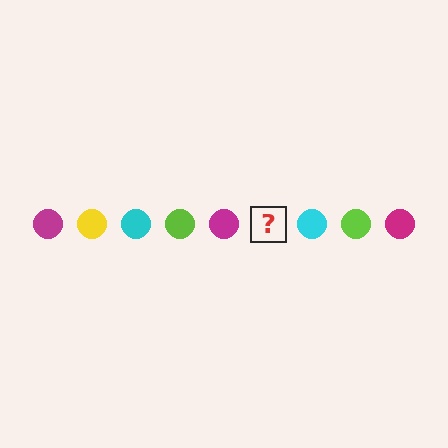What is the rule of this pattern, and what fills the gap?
The rule is that the pattern cycles through magenta, yellow, cyan, lime circles. The gap should be filled with a yellow circle.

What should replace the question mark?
The question mark should be replaced with a yellow circle.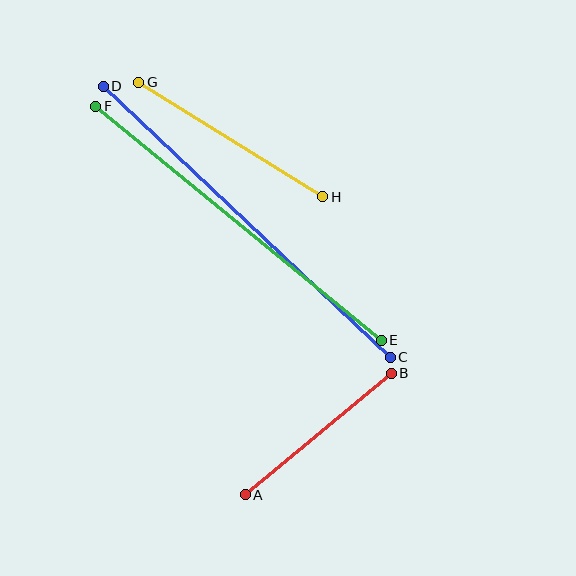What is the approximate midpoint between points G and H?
The midpoint is at approximately (231, 140) pixels.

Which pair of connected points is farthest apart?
Points C and D are farthest apart.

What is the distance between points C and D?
The distance is approximately 395 pixels.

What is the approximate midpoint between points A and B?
The midpoint is at approximately (318, 434) pixels.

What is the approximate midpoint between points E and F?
The midpoint is at approximately (238, 223) pixels.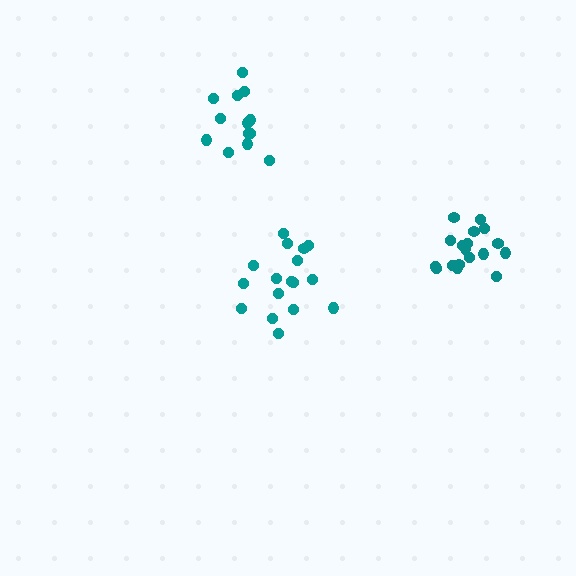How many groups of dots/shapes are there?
There are 3 groups.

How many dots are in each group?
Group 1: 17 dots, Group 2: 18 dots, Group 3: 13 dots (48 total).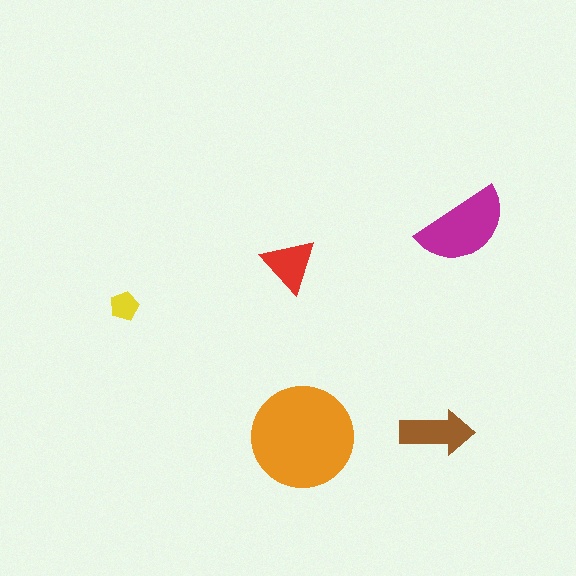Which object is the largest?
The orange circle.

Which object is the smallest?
The yellow pentagon.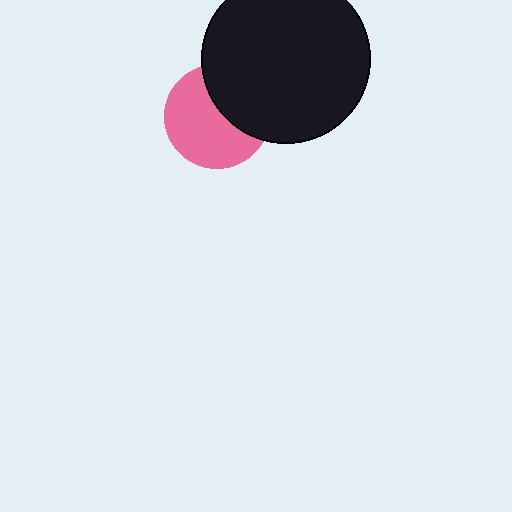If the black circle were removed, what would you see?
You would see the complete pink circle.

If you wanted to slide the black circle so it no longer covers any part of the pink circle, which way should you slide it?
Slide it toward the upper-right — that is the most direct way to separate the two shapes.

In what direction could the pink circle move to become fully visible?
The pink circle could move toward the lower-left. That would shift it out from behind the black circle entirely.